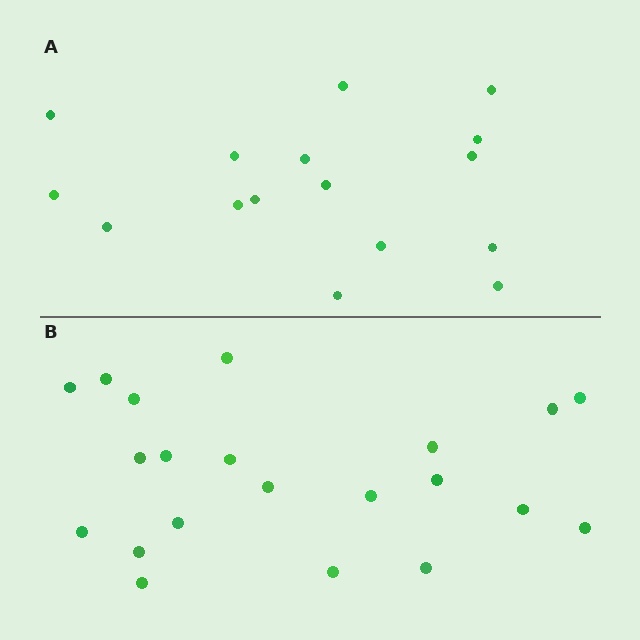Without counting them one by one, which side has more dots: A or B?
Region B (the bottom region) has more dots.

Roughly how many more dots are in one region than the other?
Region B has about 5 more dots than region A.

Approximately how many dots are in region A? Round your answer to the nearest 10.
About 20 dots. (The exact count is 16, which rounds to 20.)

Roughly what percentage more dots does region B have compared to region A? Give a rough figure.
About 30% more.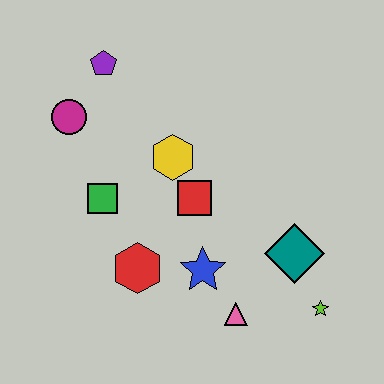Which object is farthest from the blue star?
The purple pentagon is farthest from the blue star.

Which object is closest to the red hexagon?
The blue star is closest to the red hexagon.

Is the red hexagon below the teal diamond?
Yes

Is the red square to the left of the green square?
No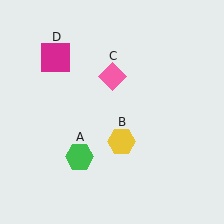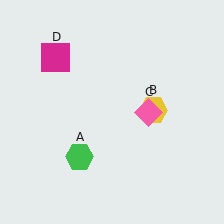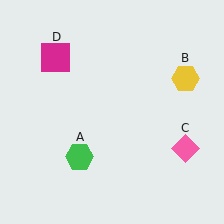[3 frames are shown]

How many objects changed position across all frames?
2 objects changed position: yellow hexagon (object B), pink diamond (object C).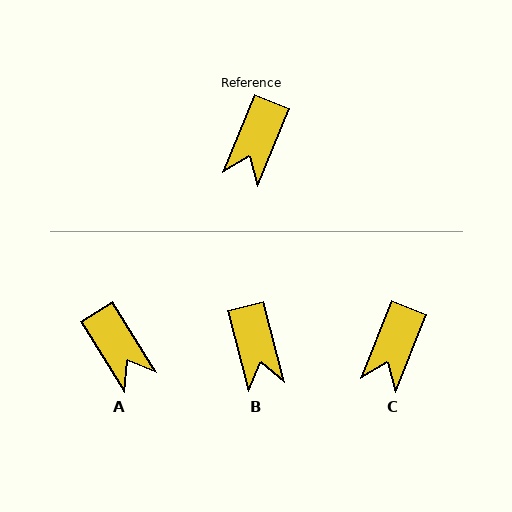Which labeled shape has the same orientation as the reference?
C.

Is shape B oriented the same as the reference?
No, it is off by about 36 degrees.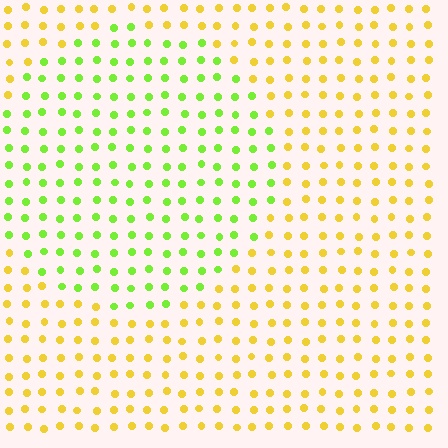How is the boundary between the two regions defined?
The boundary is defined purely by a slight shift in hue (about 49 degrees). Spacing, size, and orientation are identical on both sides.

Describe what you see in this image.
The image is filled with small yellow elements in a uniform arrangement. A circle-shaped region is visible where the elements are tinted to a slightly different hue, forming a subtle color boundary.